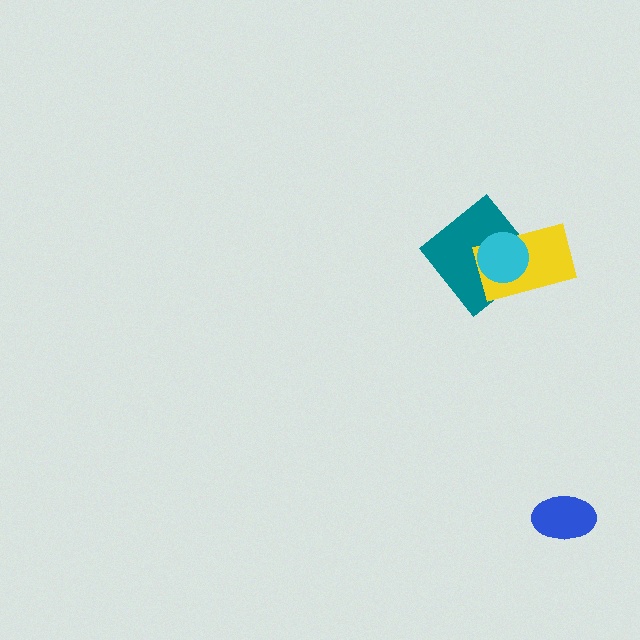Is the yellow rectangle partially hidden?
Yes, it is partially covered by another shape.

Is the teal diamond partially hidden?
Yes, it is partially covered by another shape.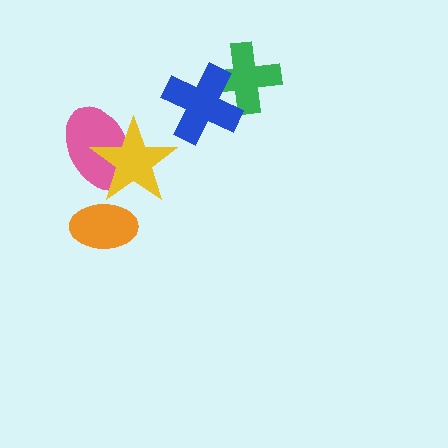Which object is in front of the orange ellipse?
The yellow star is in front of the orange ellipse.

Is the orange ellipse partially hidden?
Yes, it is partially covered by another shape.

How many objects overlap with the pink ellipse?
1 object overlaps with the pink ellipse.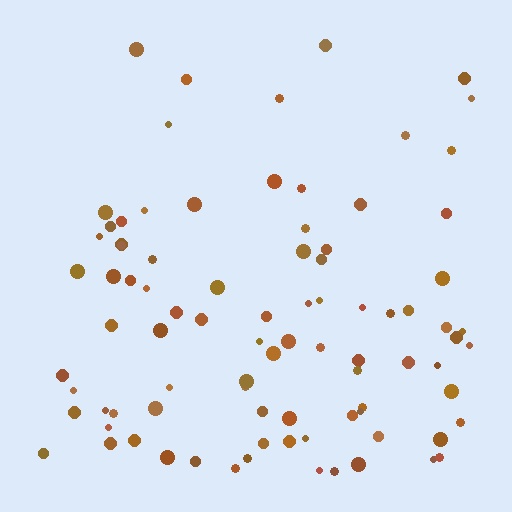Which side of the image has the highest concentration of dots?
The bottom.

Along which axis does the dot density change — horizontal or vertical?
Vertical.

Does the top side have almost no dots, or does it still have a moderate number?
Still a moderate number, just noticeably fewer than the bottom.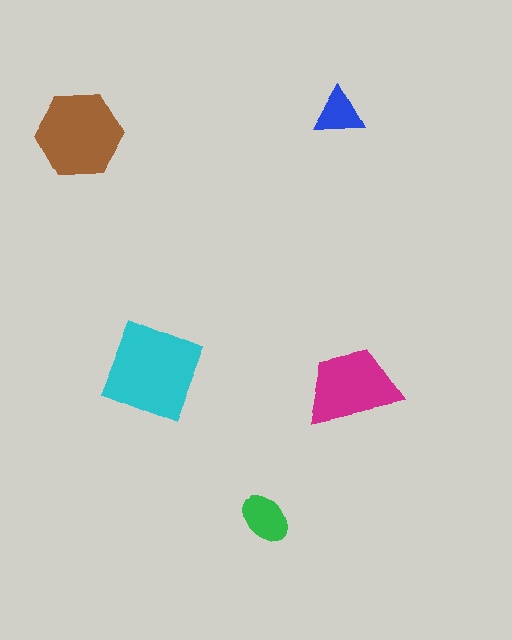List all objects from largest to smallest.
The cyan diamond, the brown hexagon, the magenta trapezoid, the green ellipse, the blue triangle.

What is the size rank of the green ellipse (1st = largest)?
4th.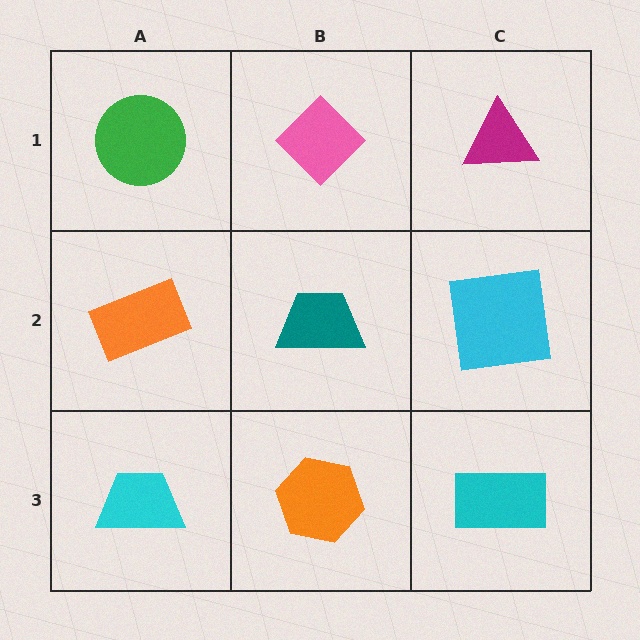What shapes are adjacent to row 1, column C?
A cyan square (row 2, column C), a pink diamond (row 1, column B).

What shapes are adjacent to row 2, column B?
A pink diamond (row 1, column B), an orange hexagon (row 3, column B), an orange rectangle (row 2, column A), a cyan square (row 2, column C).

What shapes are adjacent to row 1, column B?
A teal trapezoid (row 2, column B), a green circle (row 1, column A), a magenta triangle (row 1, column C).